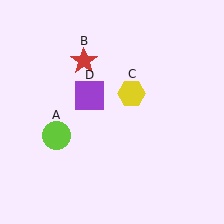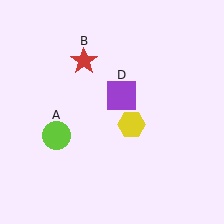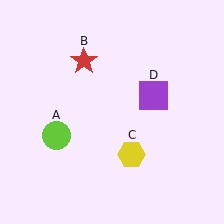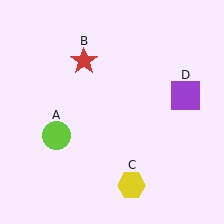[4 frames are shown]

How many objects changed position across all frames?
2 objects changed position: yellow hexagon (object C), purple square (object D).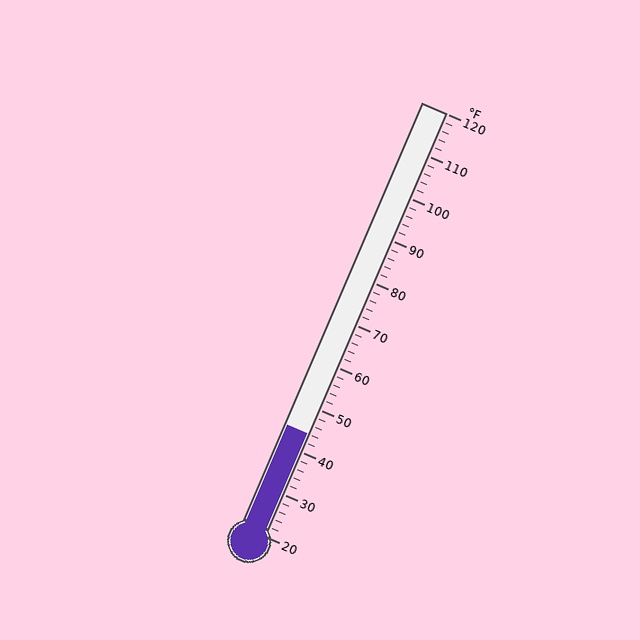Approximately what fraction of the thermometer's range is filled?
The thermometer is filled to approximately 25% of its range.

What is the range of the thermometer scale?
The thermometer scale ranges from 20°F to 120°F.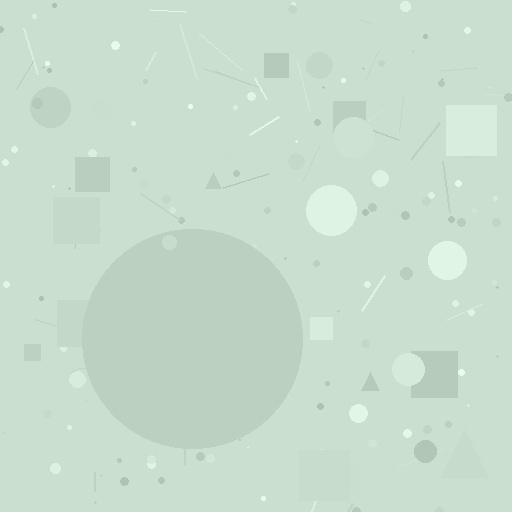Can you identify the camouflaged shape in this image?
The camouflaged shape is a circle.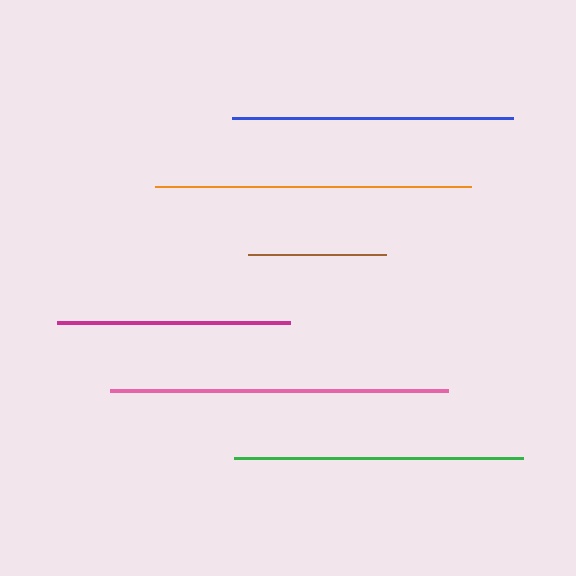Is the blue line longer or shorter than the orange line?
The orange line is longer than the blue line.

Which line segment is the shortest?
The brown line is the shortest at approximately 139 pixels.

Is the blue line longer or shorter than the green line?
The green line is longer than the blue line.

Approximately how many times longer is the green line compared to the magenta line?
The green line is approximately 1.2 times the length of the magenta line.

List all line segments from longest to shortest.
From longest to shortest: pink, orange, green, blue, magenta, brown.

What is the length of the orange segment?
The orange segment is approximately 316 pixels long.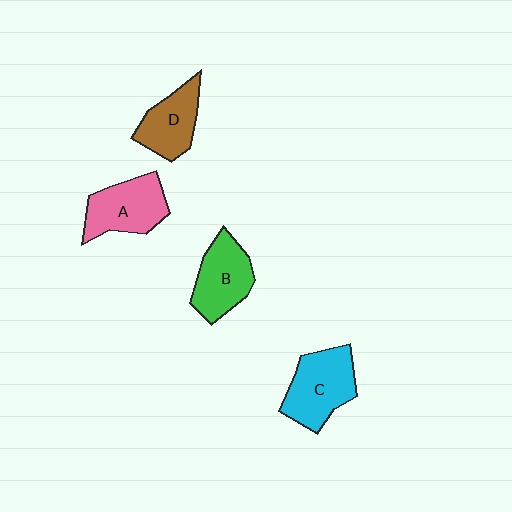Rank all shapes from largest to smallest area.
From largest to smallest: C (cyan), A (pink), B (green), D (brown).